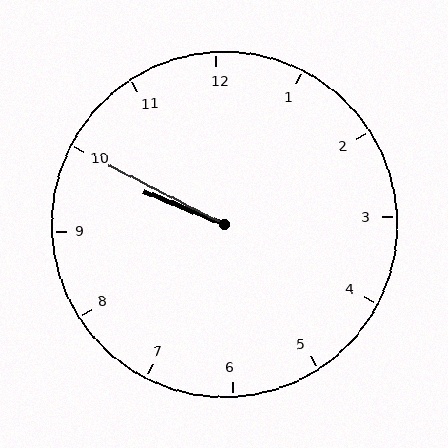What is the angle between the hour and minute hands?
Approximately 5 degrees.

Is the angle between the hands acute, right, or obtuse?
It is acute.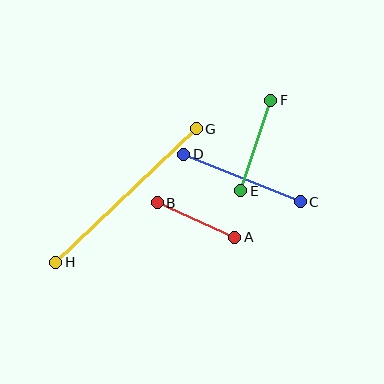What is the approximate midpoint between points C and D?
The midpoint is at approximately (242, 178) pixels.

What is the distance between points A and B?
The distance is approximately 85 pixels.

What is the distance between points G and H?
The distance is approximately 194 pixels.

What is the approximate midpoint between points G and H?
The midpoint is at approximately (126, 195) pixels.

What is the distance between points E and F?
The distance is approximately 96 pixels.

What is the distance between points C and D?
The distance is approximately 126 pixels.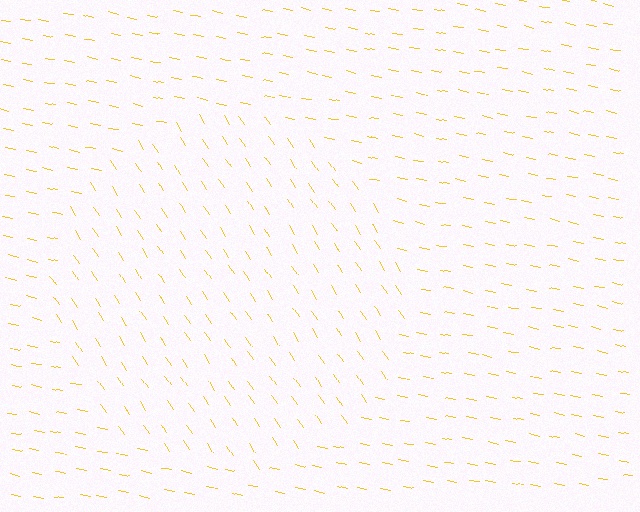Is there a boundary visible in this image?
Yes, there is a texture boundary formed by a change in line orientation.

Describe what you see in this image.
The image is filled with small yellow line segments. A circle region in the image has lines oriented differently from the surrounding lines, creating a visible texture boundary.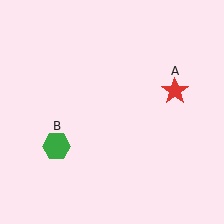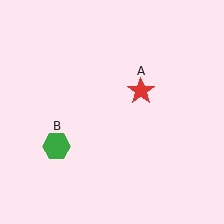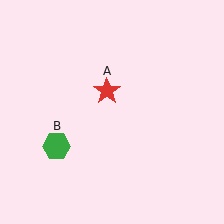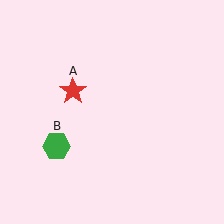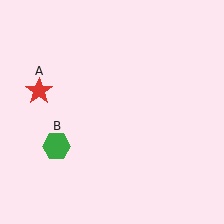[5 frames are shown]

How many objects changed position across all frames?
1 object changed position: red star (object A).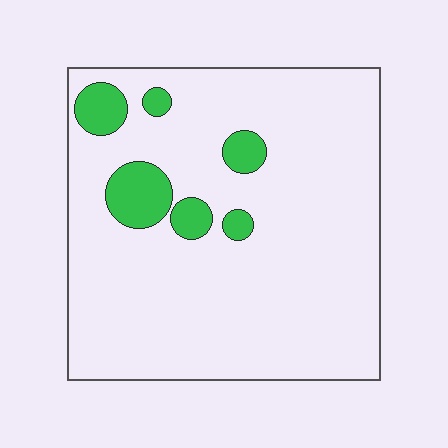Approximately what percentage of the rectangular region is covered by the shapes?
Approximately 10%.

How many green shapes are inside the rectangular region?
6.